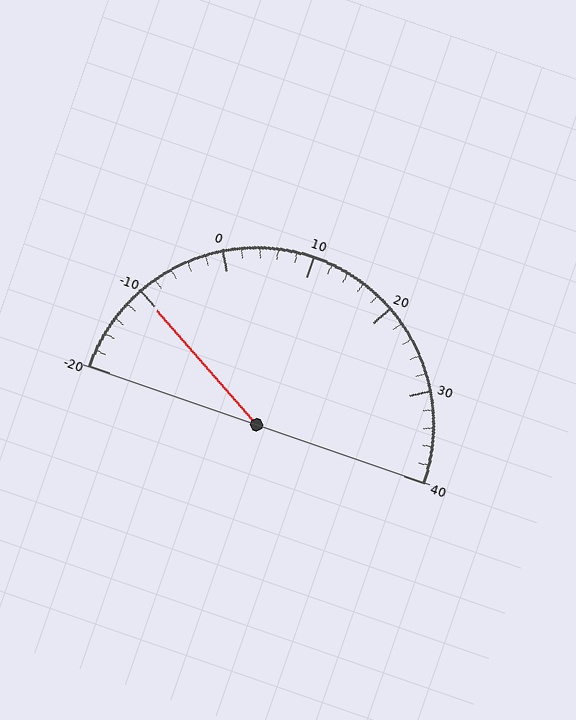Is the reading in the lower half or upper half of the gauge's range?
The reading is in the lower half of the range (-20 to 40).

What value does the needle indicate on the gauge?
The needle indicates approximately -10.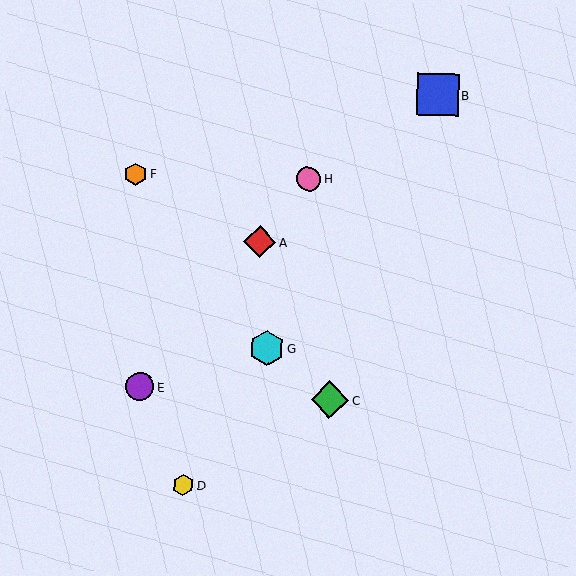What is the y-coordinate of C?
Object C is at y≈400.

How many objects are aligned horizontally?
2 objects (F, H) are aligned horizontally.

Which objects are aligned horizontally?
Objects F, H are aligned horizontally.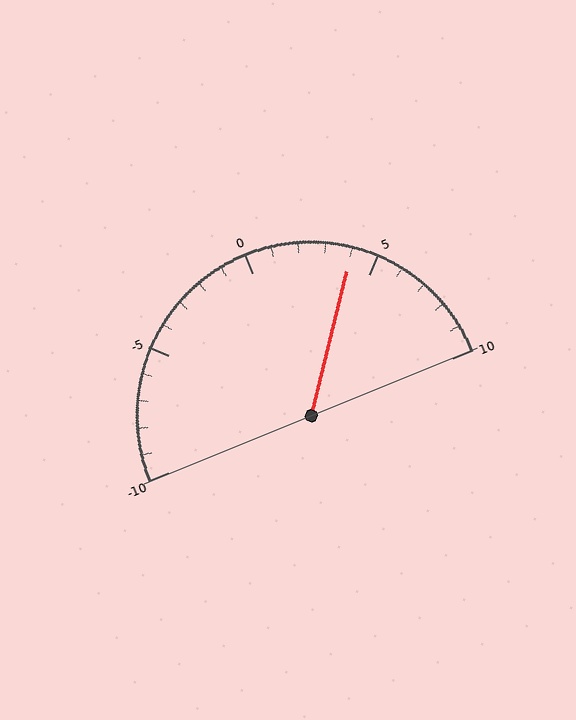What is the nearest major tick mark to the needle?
The nearest major tick mark is 5.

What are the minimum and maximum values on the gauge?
The gauge ranges from -10 to 10.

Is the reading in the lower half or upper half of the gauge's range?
The reading is in the upper half of the range (-10 to 10).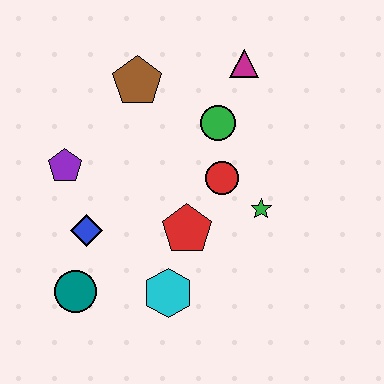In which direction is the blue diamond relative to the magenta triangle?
The blue diamond is below the magenta triangle.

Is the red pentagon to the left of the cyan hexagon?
No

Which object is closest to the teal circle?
The blue diamond is closest to the teal circle.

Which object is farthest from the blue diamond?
The magenta triangle is farthest from the blue diamond.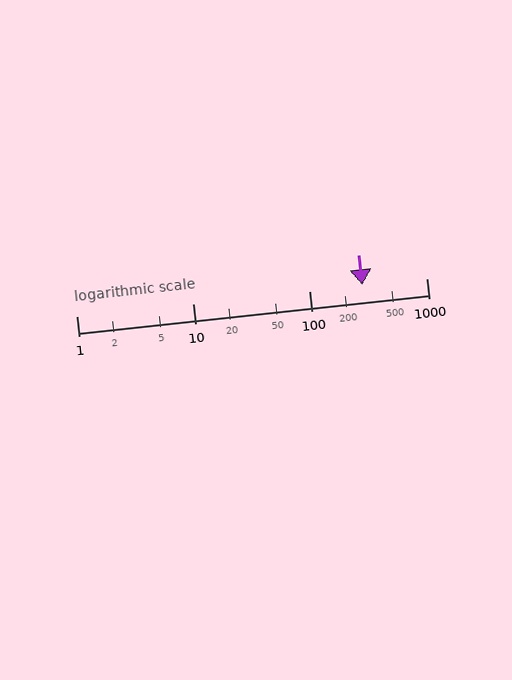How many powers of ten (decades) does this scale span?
The scale spans 3 decades, from 1 to 1000.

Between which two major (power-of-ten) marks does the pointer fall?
The pointer is between 100 and 1000.